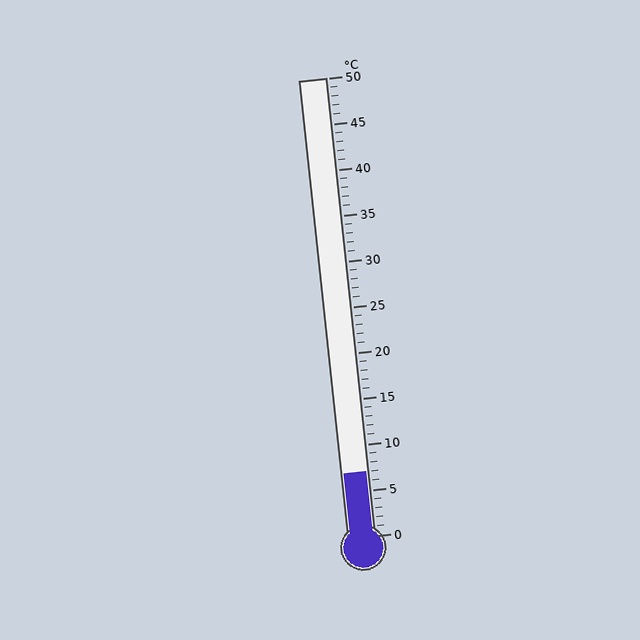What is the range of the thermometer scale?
The thermometer scale ranges from 0°C to 50°C.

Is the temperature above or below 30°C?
The temperature is below 30°C.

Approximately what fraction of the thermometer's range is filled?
The thermometer is filled to approximately 15% of its range.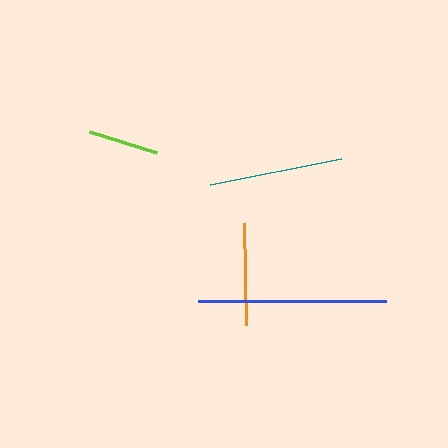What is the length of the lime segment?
The lime segment is approximately 70 pixels long.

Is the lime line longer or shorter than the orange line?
The orange line is longer than the lime line.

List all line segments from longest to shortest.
From longest to shortest: blue, teal, orange, lime.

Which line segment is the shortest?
The lime line is the shortest at approximately 70 pixels.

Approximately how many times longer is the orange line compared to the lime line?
The orange line is approximately 1.5 times the length of the lime line.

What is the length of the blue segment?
The blue segment is approximately 188 pixels long.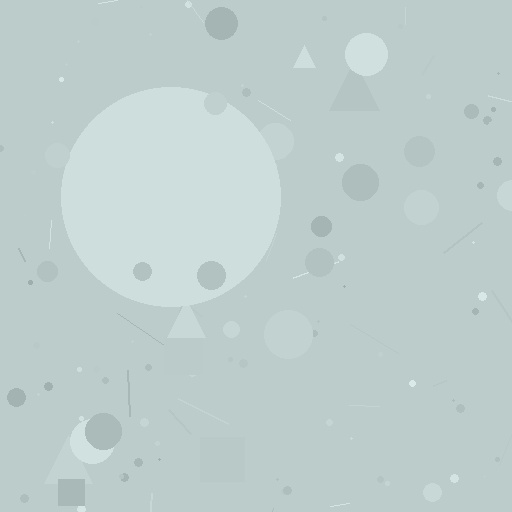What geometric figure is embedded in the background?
A circle is embedded in the background.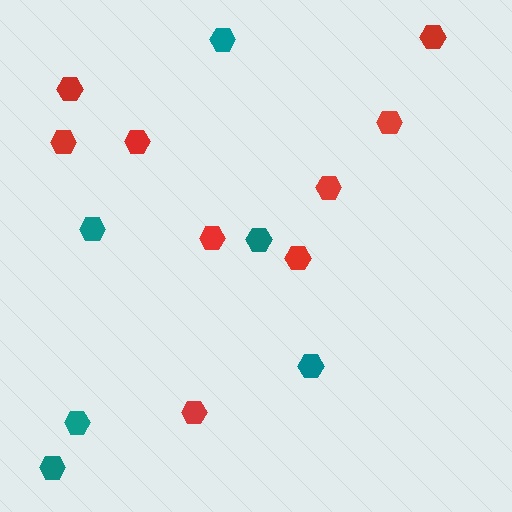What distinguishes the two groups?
There are 2 groups: one group of teal hexagons (6) and one group of red hexagons (9).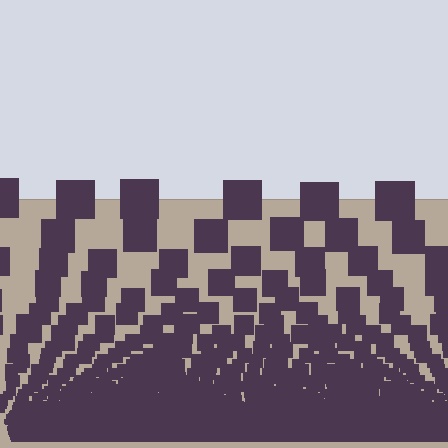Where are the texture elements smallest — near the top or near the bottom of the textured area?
Near the bottom.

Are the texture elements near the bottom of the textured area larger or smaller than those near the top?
Smaller. The gradient is inverted — elements near the bottom are smaller and denser.